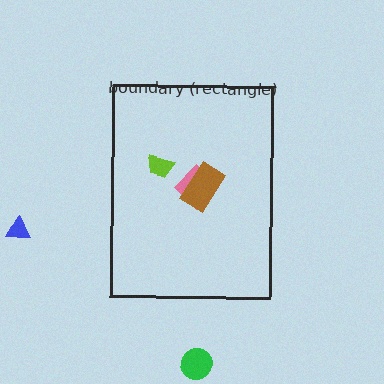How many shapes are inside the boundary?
3 inside, 2 outside.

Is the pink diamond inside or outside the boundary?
Inside.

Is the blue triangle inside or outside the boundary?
Outside.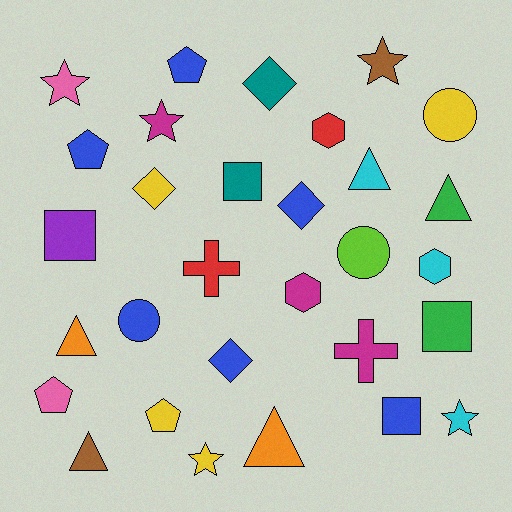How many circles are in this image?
There are 3 circles.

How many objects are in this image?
There are 30 objects.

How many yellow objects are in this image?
There are 4 yellow objects.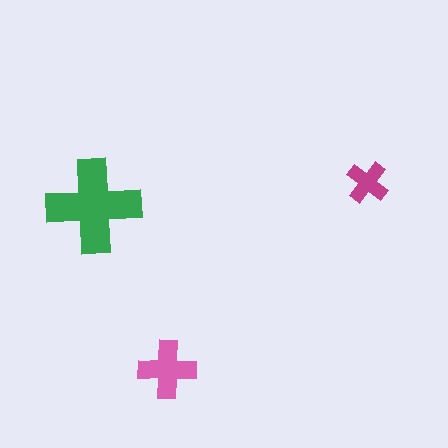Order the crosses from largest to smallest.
the green one, the pink one, the magenta one.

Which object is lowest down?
The pink cross is bottommost.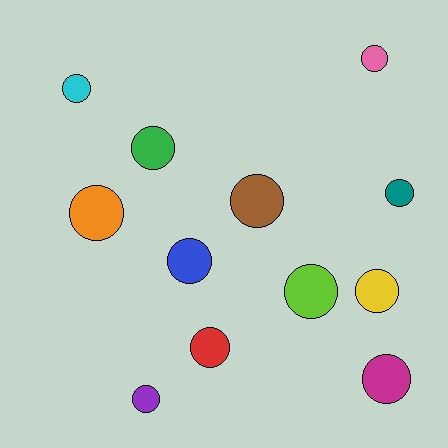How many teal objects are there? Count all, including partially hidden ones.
There is 1 teal object.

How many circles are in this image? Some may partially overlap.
There are 12 circles.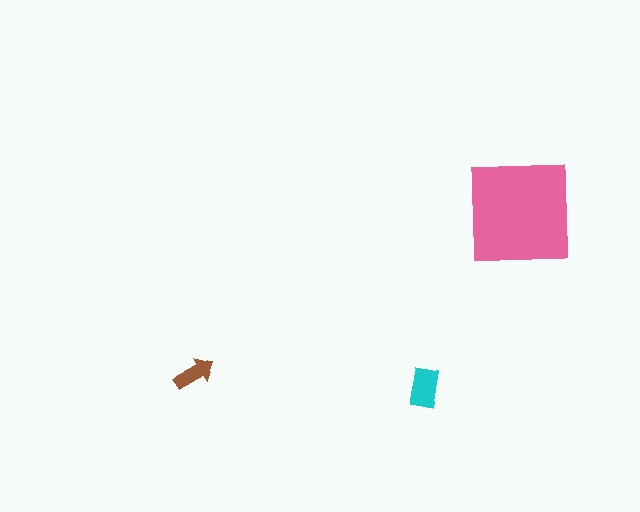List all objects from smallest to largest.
The brown arrow, the cyan rectangle, the pink square.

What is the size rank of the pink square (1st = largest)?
1st.